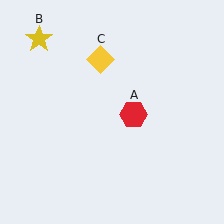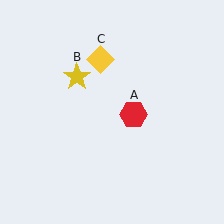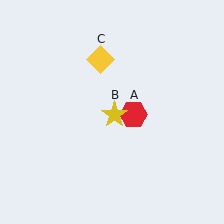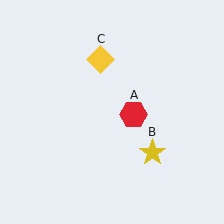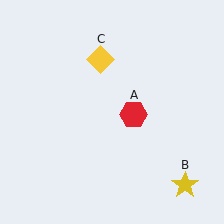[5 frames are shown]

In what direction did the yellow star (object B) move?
The yellow star (object B) moved down and to the right.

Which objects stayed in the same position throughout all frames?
Red hexagon (object A) and yellow diamond (object C) remained stationary.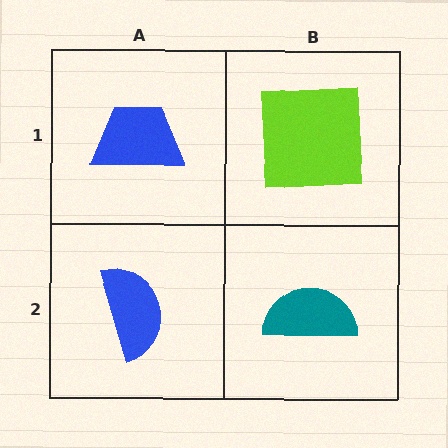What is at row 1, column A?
A blue trapezoid.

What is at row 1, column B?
A lime square.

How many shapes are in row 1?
2 shapes.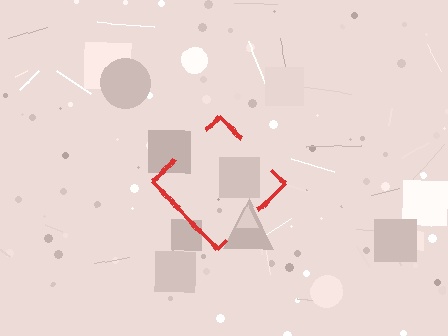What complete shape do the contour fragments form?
The contour fragments form a diamond.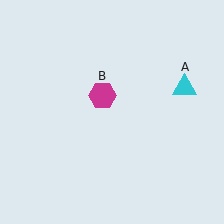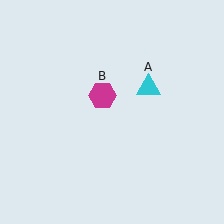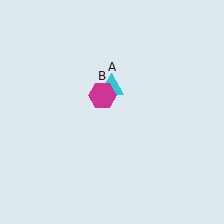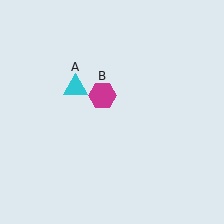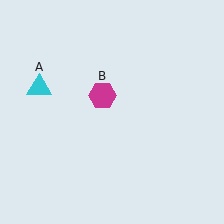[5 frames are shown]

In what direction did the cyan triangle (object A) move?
The cyan triangle (object A) moved left.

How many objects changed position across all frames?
1 object changed position: cyan triangle (object A).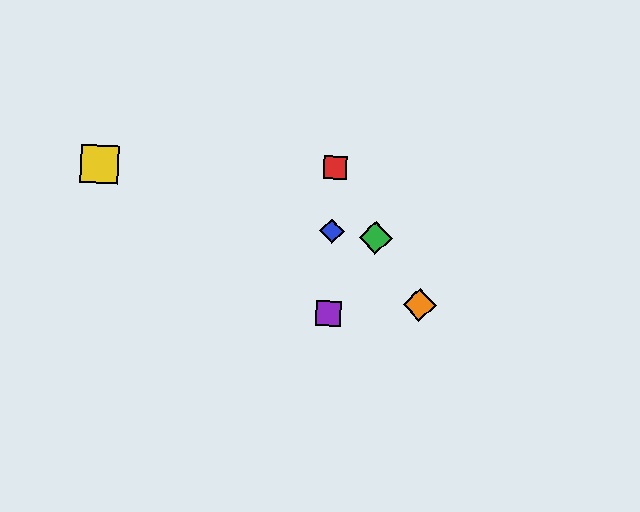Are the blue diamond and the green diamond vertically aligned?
No, the blue diamond is at x≈332 and the green diamond is at x≈376.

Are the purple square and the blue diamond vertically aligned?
Yes, both are at x≈328.